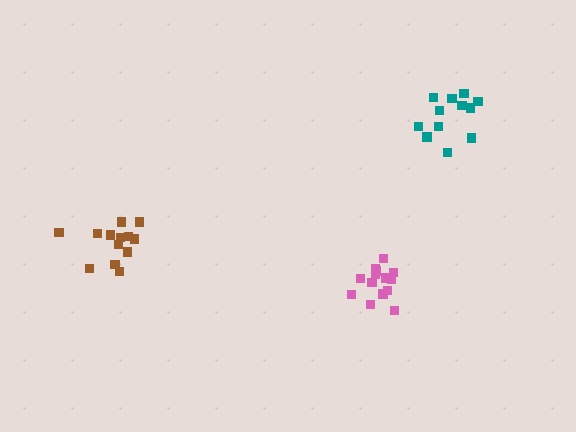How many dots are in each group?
Group 1: 13 dots, Group 2: 14 dots, Group 3: 12 dots (39 total).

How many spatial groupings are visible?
There are 3 spatial groupings.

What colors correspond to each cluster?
The clusters are colored: brown, pink, teal.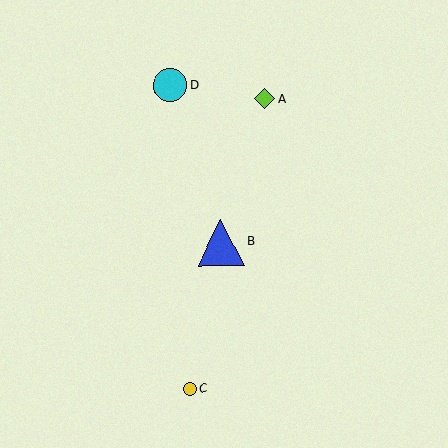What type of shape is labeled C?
Shape C is a yellow circle.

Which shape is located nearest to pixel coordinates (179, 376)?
The yellow circle (labeled C) at (189, 389) is nearest to that location.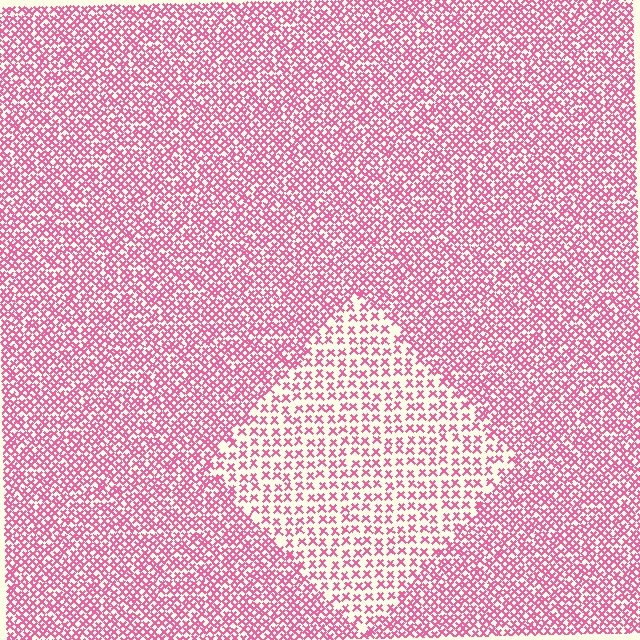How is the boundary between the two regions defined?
The boundary is defined by a change in element density (approximately 1.9x ratio). All elements are the same color, size, and shape.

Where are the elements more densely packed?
The elements are more densely packed outside the diamond boundary.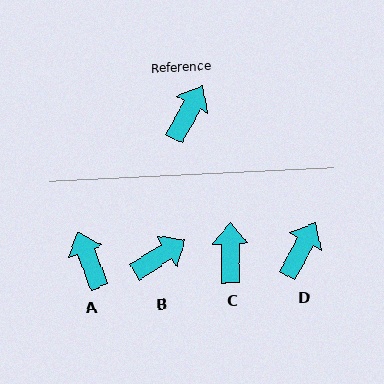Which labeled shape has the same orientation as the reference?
D.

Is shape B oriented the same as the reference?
No, it is off by about 29 degrees.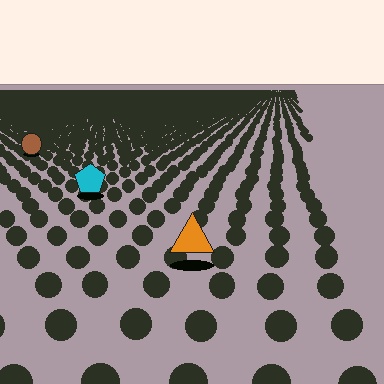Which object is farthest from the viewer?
The brown circle is farthest from the viewer. It appears smaller and the ground texture around it is denser.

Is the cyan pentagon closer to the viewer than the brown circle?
Yes. The cyan pentagon is closer — you can tell from the texture gradient: the ground texture is coarser near it.